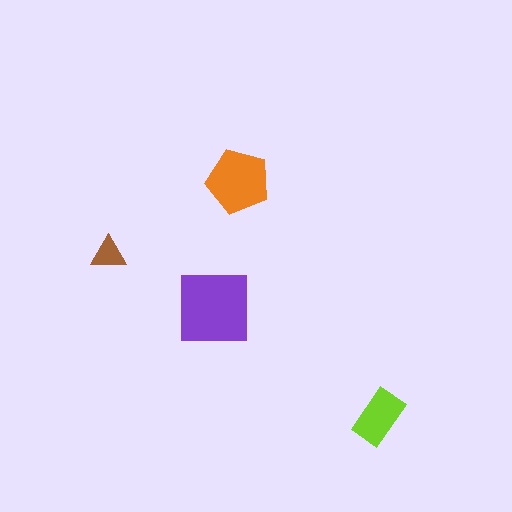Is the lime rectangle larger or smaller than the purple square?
Smaller.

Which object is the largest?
The purple square.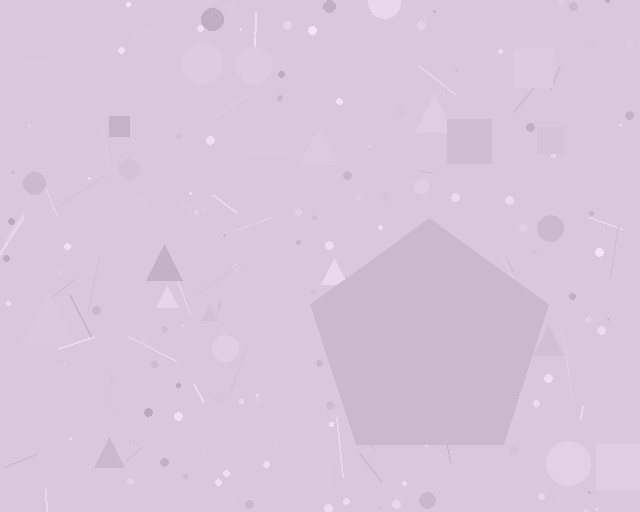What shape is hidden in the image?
A pentagon is hidden in the image.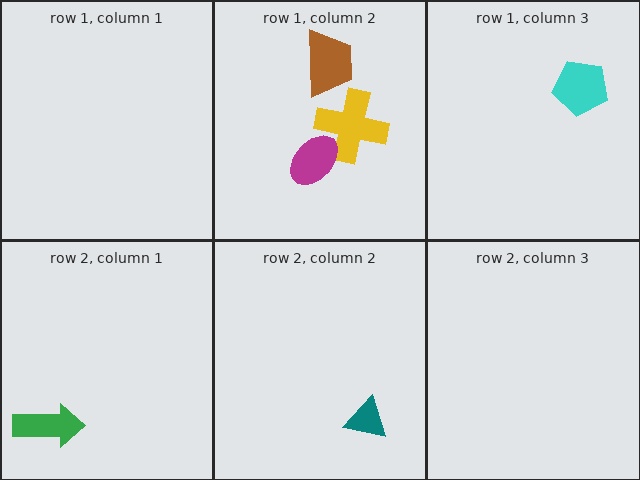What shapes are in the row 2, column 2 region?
The teal triangle.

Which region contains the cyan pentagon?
The row 1, column 3 region.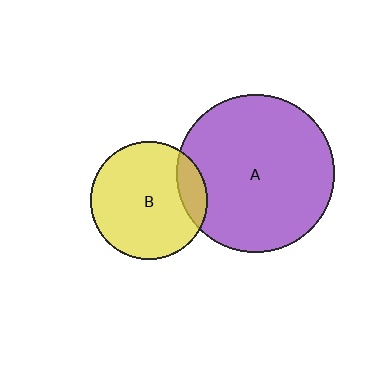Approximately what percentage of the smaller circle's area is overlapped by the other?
Approximately 15%.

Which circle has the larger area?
Circle A (purple).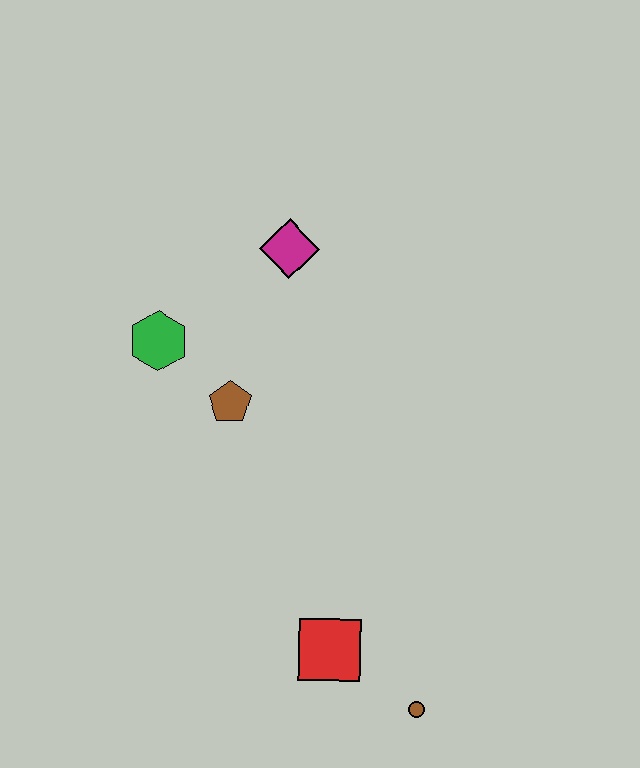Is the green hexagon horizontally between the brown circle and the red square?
No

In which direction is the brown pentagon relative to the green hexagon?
The brown pentagon is to the right of the green hexagon.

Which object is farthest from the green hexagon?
The brown circle is farthest from the green hexagon.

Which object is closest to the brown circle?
The red square is closest to the brown circle.